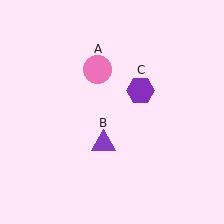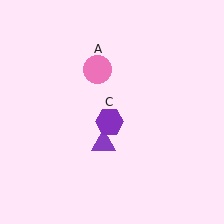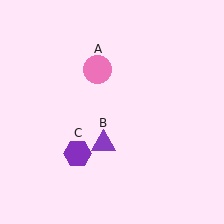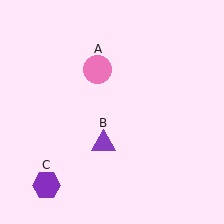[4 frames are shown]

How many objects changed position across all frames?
1 object changed position: purple hexagon (object C).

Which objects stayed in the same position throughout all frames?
Pink circle (object A) and purple triangle (object B) remained stationary.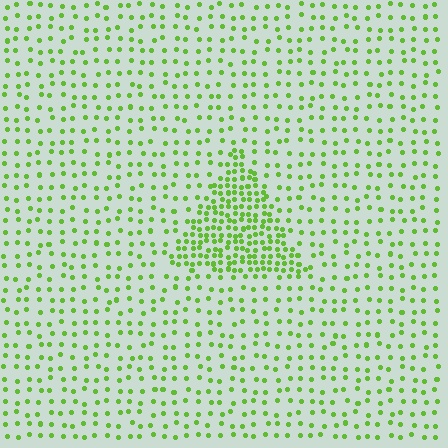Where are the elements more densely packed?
The elements are more densely packed inside the triangle boundary.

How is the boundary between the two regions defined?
The boundary is defined by a change in element density (approximately 2.6x ratio). All elements are the same color, size, and shape.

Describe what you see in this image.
The image contains small lime elements arranged at two different densities. A triangle-shaped region is visible where the elements are more densely packed than the surrounding area.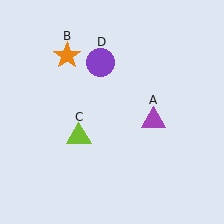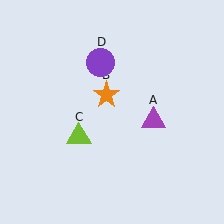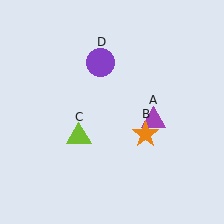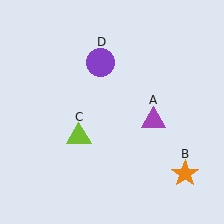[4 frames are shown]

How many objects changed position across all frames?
1 object changed position: orange star (object B).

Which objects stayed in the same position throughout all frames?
Purple triangle (object A) and lime triangle (object C) and purple circle (object D) remained stationary.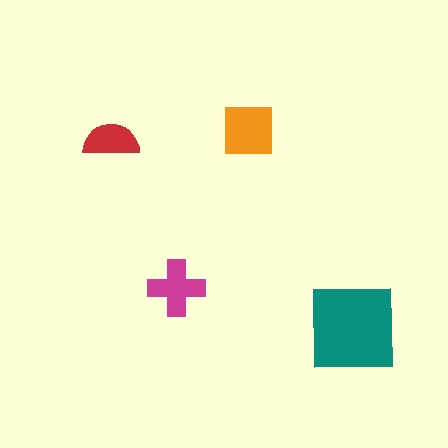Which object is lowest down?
The teal square is bottommost.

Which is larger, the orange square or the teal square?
The teal square.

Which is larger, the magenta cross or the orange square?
The orange square.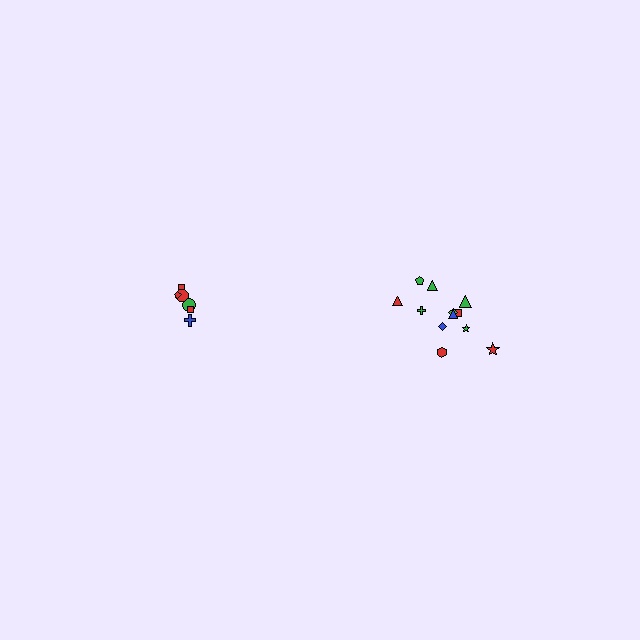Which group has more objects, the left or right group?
The right group.